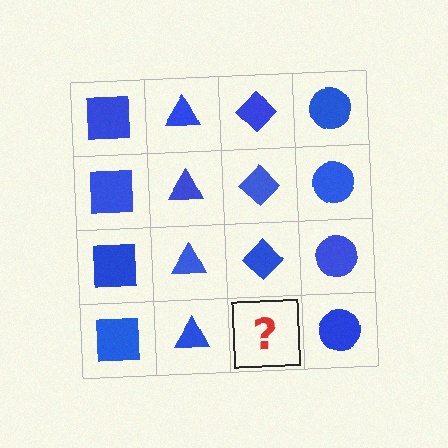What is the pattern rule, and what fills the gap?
The rule is that each column has a consistent shape. The gap should be filled with a blue diamond.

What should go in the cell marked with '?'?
The missing cell should contain a blue diamond.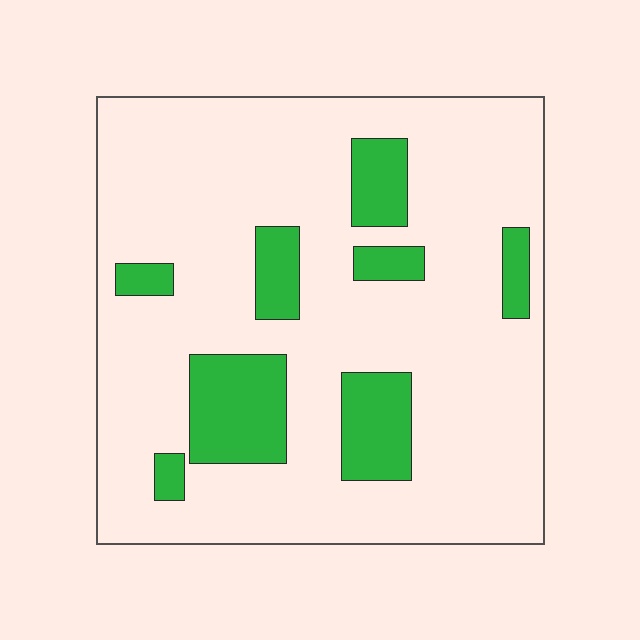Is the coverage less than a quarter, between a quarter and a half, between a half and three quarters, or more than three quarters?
Less than a quarter.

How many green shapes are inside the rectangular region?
8.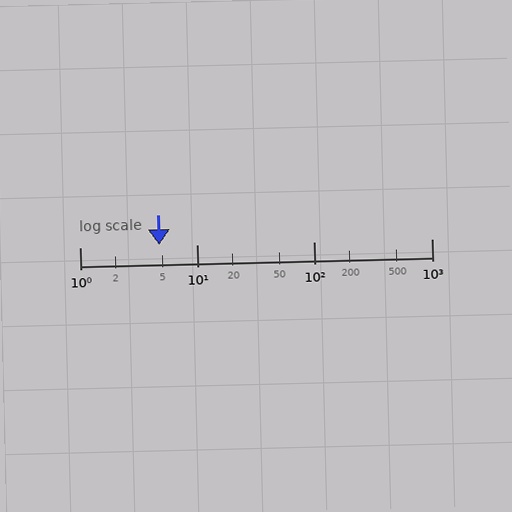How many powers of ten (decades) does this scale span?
The scale spans 3 decades, from 1 to 1000.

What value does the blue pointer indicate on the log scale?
The pointer indicates approximately 4.8.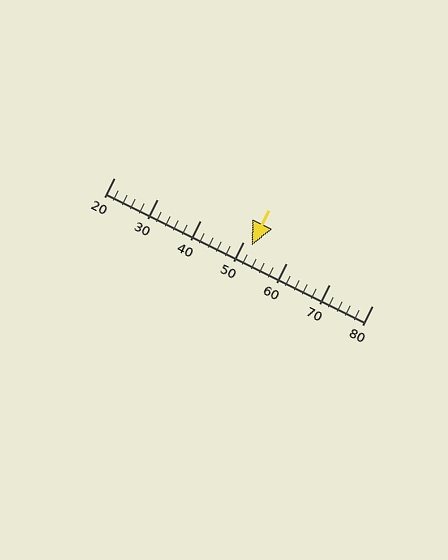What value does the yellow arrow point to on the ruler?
The yellow arrow points to approximately 52.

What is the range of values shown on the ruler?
The ruler shows values from 20 to 80.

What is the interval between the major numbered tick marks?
The major tick marks are spaced 10 units apart.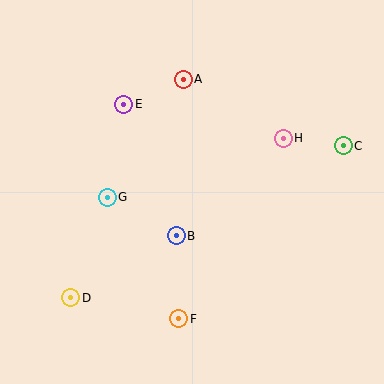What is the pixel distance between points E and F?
The distance between E and F is 221 pixels.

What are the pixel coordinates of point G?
Point G is at (107, 197).